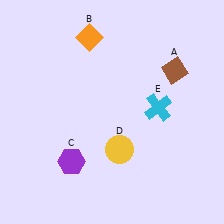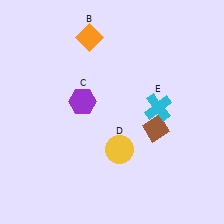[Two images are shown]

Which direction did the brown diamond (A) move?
The brown diamond (A) moved down.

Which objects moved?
The objects that moved are: the brown diamond (A), the purple hexagon (C).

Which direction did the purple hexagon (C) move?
The purple hexagon (C) moved up.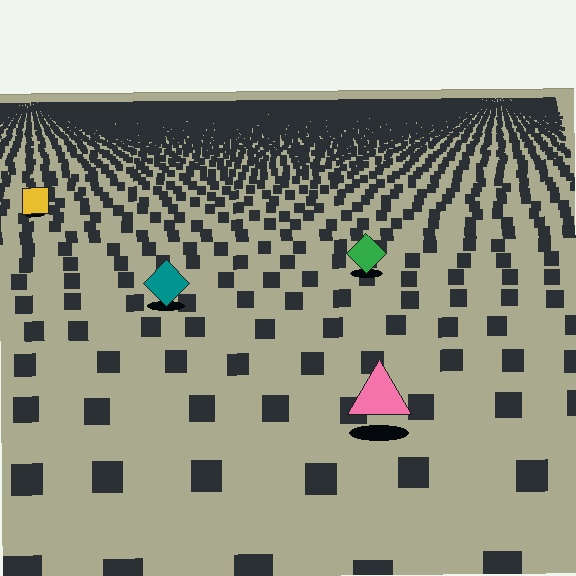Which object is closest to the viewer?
The pink triangle is closest. The texture marks near it are larger and more spread out.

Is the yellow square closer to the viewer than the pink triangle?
No. The pink triangle is closer — you can tell from the texture gradient: the ground texture is coarser near it.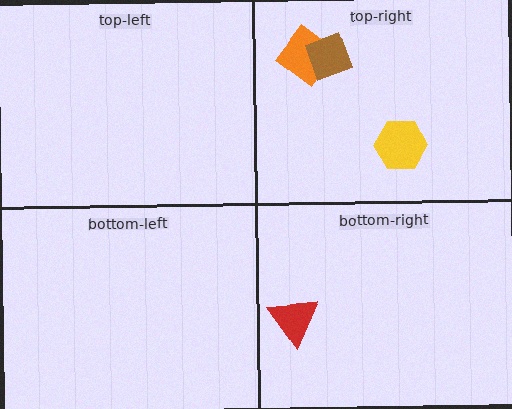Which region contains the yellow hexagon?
The top-right region.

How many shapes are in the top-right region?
3.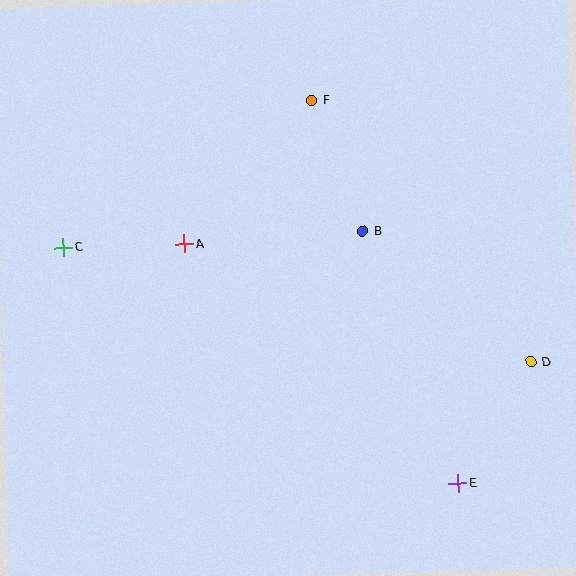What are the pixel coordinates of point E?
Point E is at (458, 483).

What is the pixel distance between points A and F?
The distance between A and F is 192 pixels.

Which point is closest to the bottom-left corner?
Point C is closest to the bottom-left corner.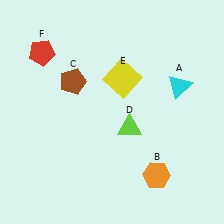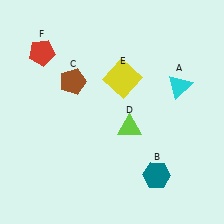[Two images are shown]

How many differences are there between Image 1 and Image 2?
There is 1 difference between the two images.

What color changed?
The hexagon (B) changed from orange in Image 1 to teal in Image 2.